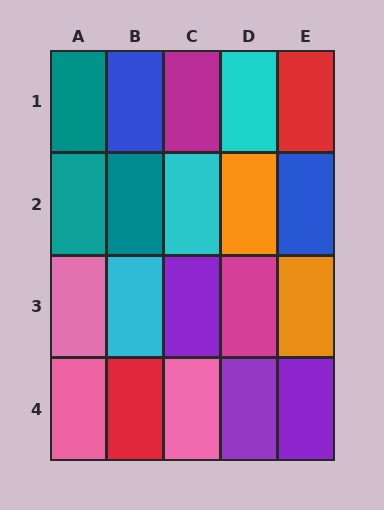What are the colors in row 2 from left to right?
Teal, teal, cyan, orange, blue.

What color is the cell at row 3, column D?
Magenta.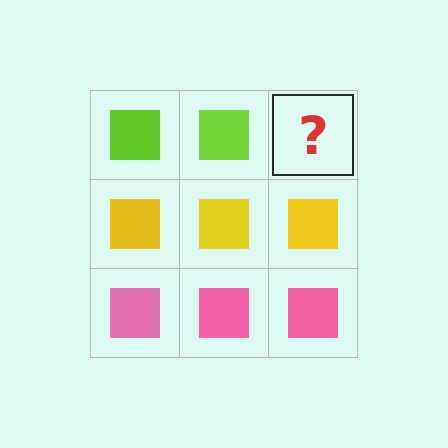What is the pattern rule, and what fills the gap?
The rule is that each row has a consistent color. The gap should be filled with a lime square.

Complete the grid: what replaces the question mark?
The question mark should be replaced with a lime square.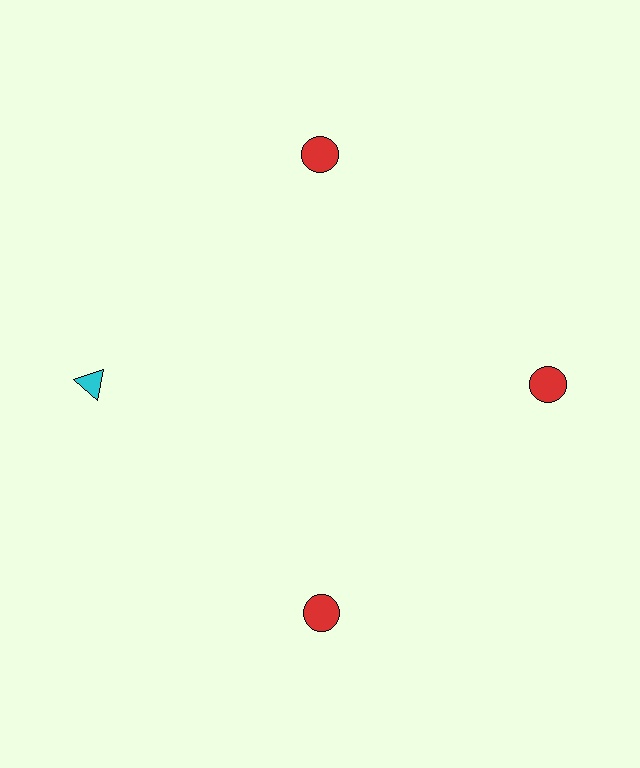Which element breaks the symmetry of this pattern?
The cyan triangle at roughly the 9 o'clock position breaks the symmetry. All other shapes are red circles.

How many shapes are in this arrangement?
There are 4 shapes arranged in a ring pattern.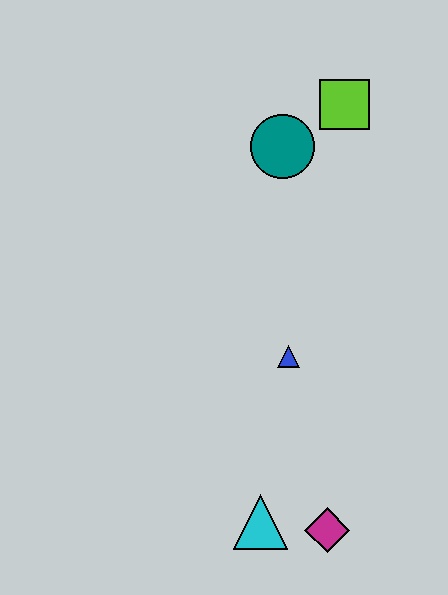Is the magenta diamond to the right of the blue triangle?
Yes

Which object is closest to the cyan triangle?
The magenta diamond is closest to the cyan triangle.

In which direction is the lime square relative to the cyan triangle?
The lime square is above the cyan triangle.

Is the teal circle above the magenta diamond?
Yes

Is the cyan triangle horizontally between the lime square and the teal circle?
No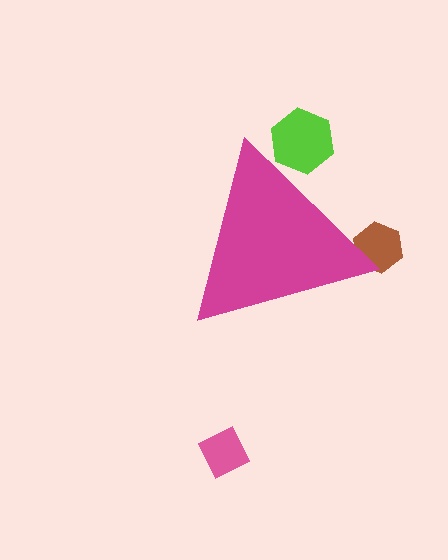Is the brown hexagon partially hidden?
Yes, the brown hexagon is partially hidden behind the magenta triangle.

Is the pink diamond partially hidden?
No, the pink diamond is fully visible.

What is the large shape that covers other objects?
A magenta triangle.